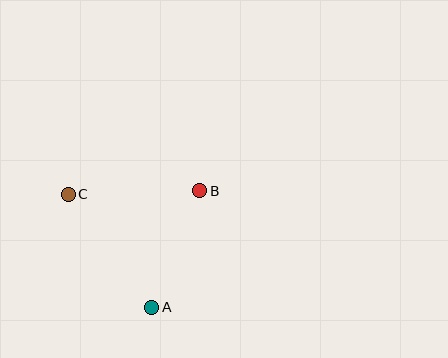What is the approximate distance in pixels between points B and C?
The distance between B and C is approximately 132 pixels.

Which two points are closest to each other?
Points A and B are closest to each other.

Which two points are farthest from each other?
Points A and C are farthest from each other.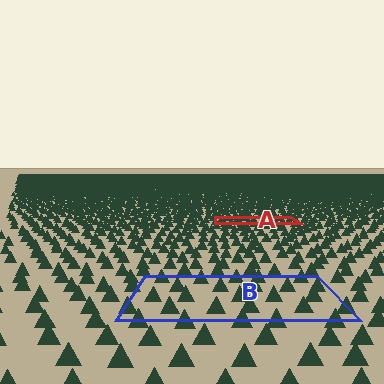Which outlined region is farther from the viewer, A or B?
Region A is farther from the viewer — the texture elements inside it appear smaller and more densely packed.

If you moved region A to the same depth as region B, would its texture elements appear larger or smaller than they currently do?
They would appear larger. At a closer depth, the same texture elements are projected at a bigger on-screen size.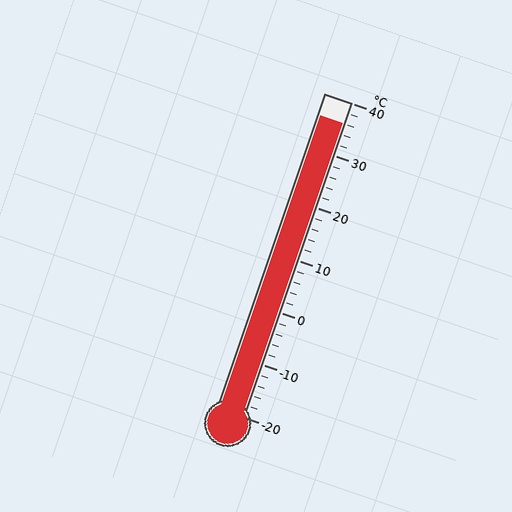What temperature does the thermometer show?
The thermometer shows approximately 36°C.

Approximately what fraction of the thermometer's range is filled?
The thermometer is filled to approximately 95% of its range.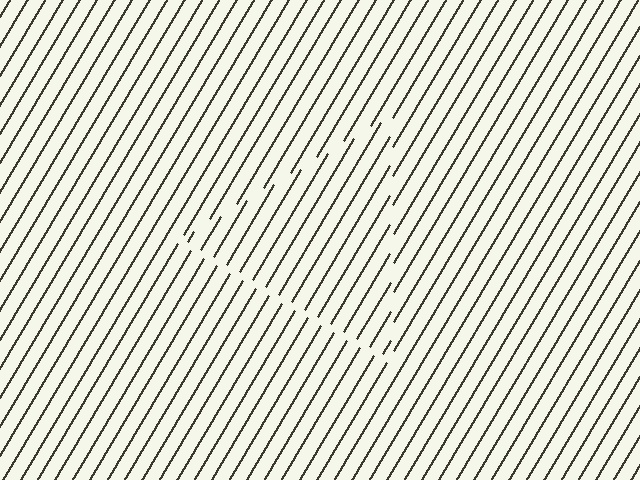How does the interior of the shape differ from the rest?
The interior of the shape contains the same grating, shifted by half a period — the contour is defined by the phase discontinuity where line-ends from the inner and outer gratings abut.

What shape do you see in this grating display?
An illusory triangle. The interior of the shape contains the same grating, shifted by half a period — the contour is defined by the phase discontinuity where line-ends from the inner and outer gratings abut.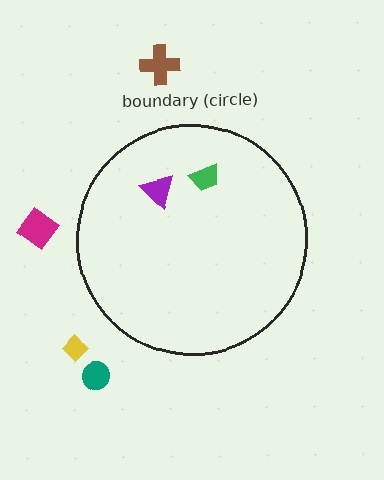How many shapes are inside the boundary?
2 inside, 4 outside.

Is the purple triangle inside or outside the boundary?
Inside.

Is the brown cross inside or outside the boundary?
Outside.